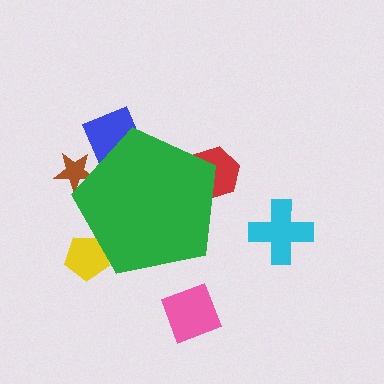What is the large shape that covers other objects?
A green pentagon.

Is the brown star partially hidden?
Yes, the brown star is partially hidden behind the green pentagon.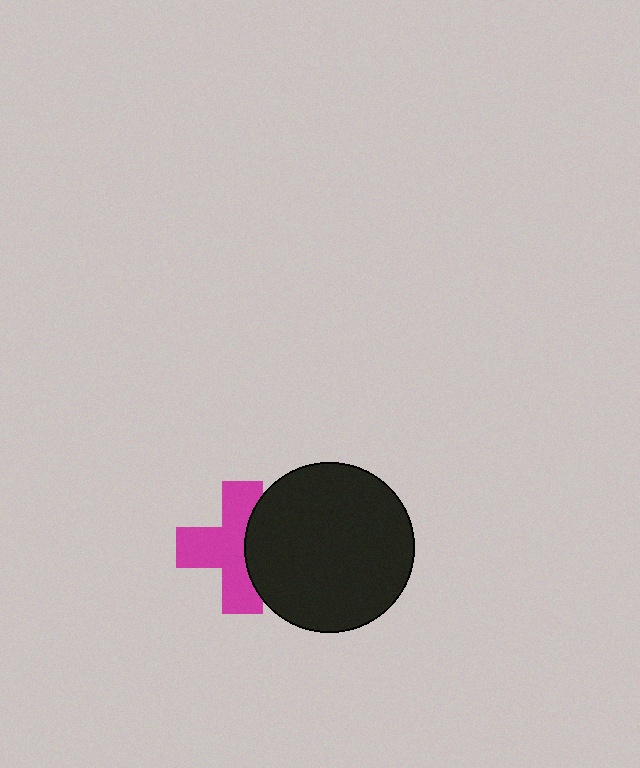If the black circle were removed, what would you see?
You would see the complete magenta cross.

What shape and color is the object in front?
The object in front is a black circle.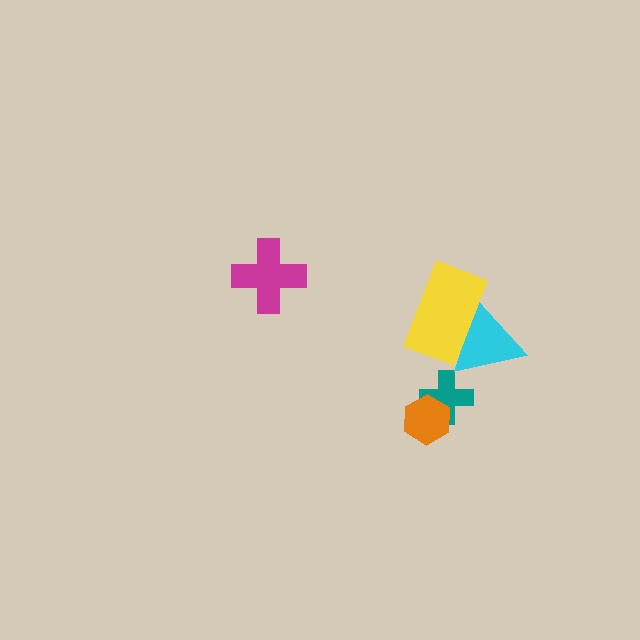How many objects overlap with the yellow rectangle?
1 object overlaps with the yellow rectangle.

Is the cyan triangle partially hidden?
Yes, it is partially covered by another shape.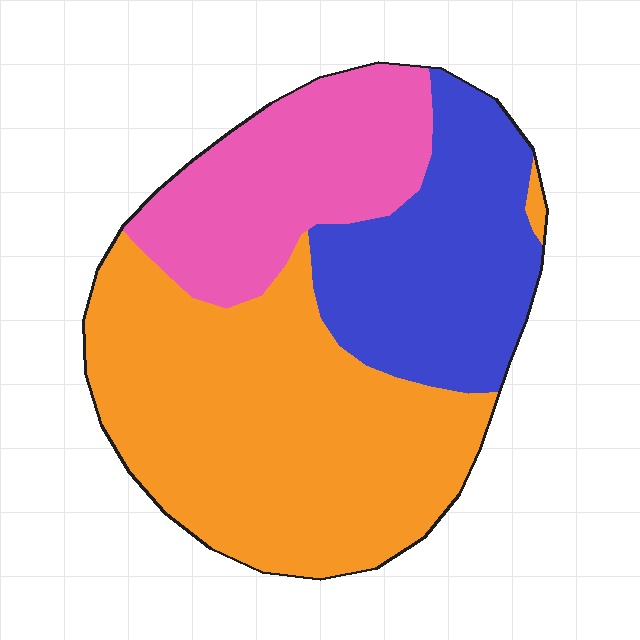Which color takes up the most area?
Orange, at roughly 50%.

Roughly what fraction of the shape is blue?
Blue covers around 25% of the shape.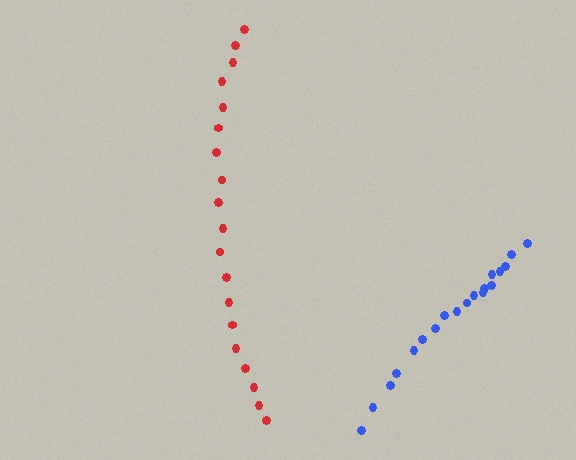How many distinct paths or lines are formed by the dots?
There are 2 distinct paths.